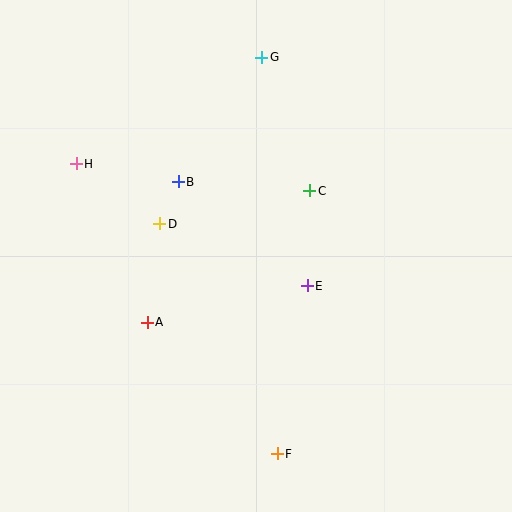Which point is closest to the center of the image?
Point E at (307, 286) is closest to the center.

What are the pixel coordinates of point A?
Point A is at (147, 322).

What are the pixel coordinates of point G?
Point G is at (262, 57).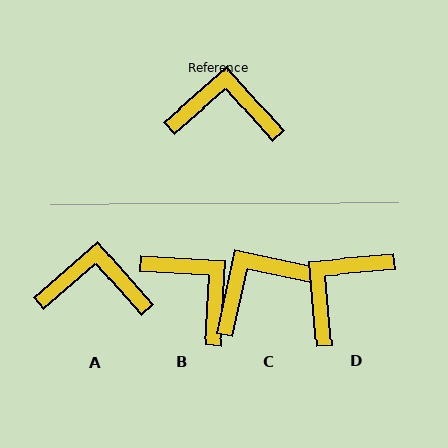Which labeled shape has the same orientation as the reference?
A.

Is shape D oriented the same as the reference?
No, it is off by about 53 degrees.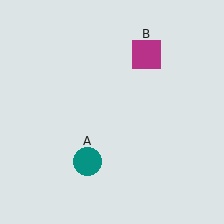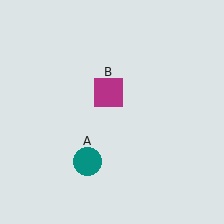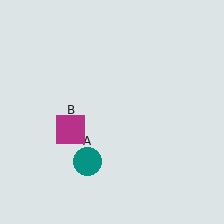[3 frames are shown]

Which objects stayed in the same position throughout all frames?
Teal circle (object A) remained stationary.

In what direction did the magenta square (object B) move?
The magenta square (object B) moved down and to the left.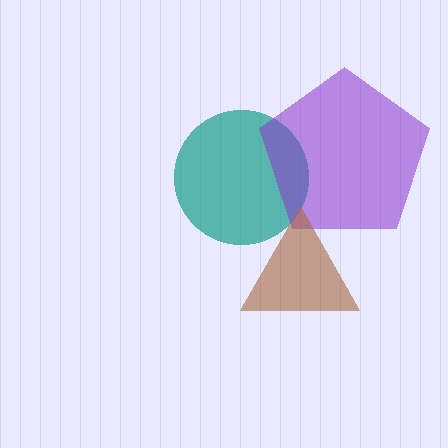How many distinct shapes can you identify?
There are 3 distinct shapes: a teal circle, a purple pentagon, a brown triangle.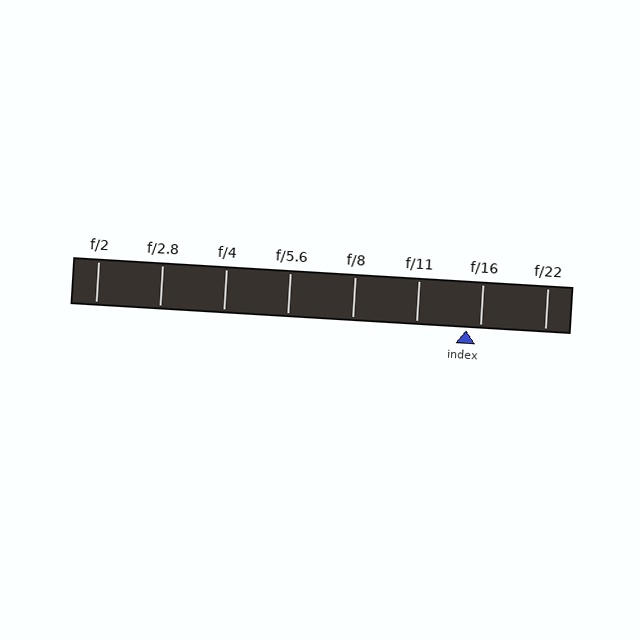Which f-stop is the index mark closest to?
The index mark is closest to f/16.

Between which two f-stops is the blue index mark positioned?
The index mark is between f/11 and f/16.